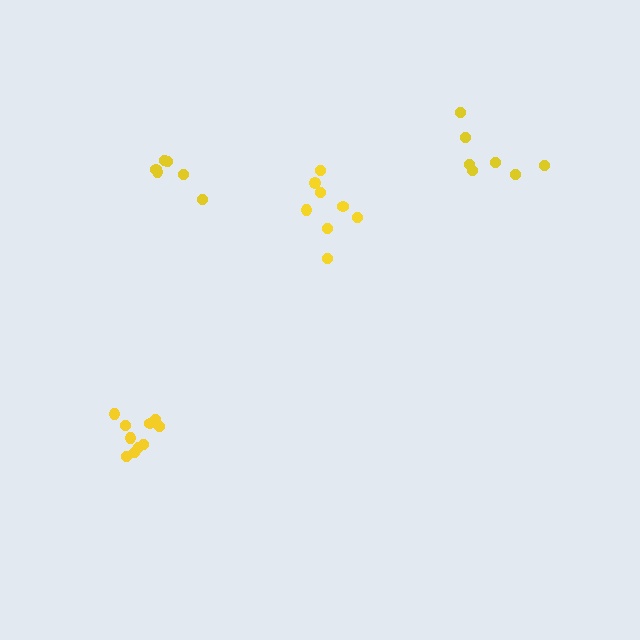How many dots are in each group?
Group 1: 8 dots, Group 2: 6 dots, Group 3: 10 dots, Group 4: 7 dots (31 total).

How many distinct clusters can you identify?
There are 4 distinct clusters.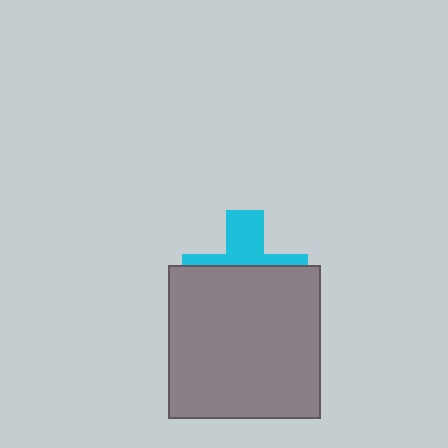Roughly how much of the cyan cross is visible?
A small part of it is visible (roughly 39%).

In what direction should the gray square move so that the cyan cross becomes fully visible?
The gray square should move down. That is the shortest direction to clear the overlap and leave the cyan cross fully visible.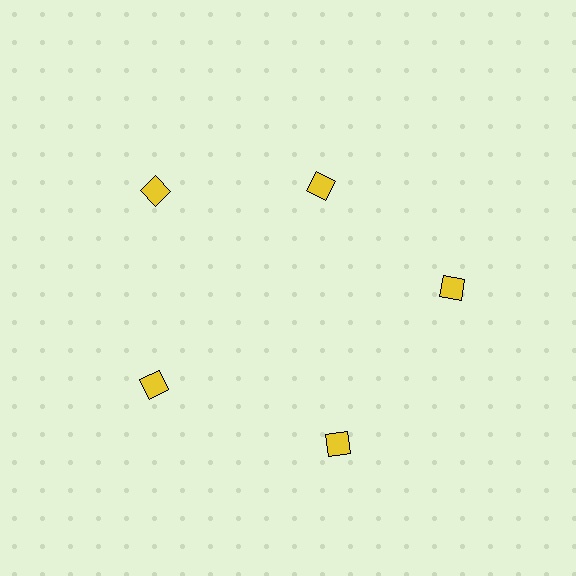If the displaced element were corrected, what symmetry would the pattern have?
It would have 5-fold rotational symmetry — the pattern would map onto itself every 72 degrees.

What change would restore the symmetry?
The symmetry would be restored by moving it outward, back onto the ring so that all 5 diamonds sit at equal angles and equal distance from the center.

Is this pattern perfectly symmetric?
No. The 5 yellow diamonds are arranged in a ring, but one element near the 1 o'clock position is pulled inward toward the center, breaking the 5-fold rotational symmetry.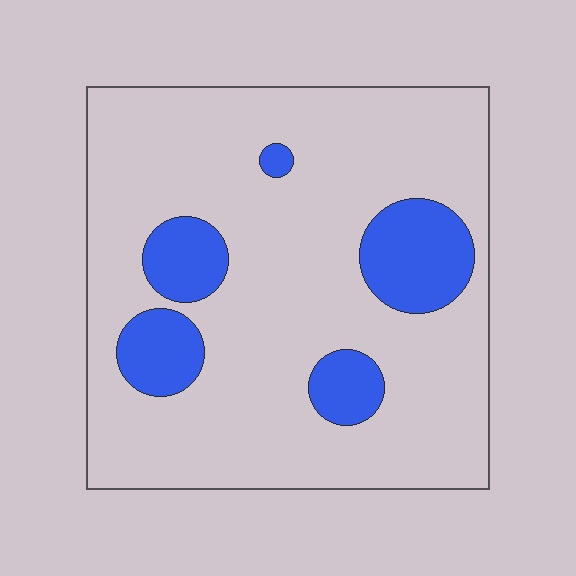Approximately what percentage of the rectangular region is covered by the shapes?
Approximately 15%.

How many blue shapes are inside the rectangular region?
5.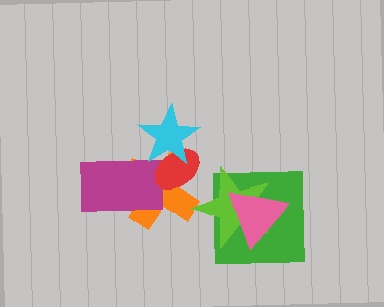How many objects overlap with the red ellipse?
3 objects overlap with the red ellipse.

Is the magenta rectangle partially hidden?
Yes, it is partially covered by another shape.